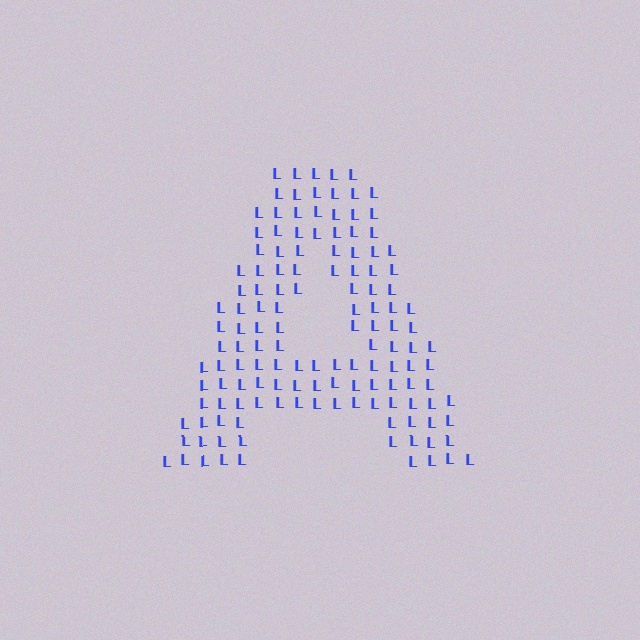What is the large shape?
The large shape is the letter A.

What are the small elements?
The small elements are letter L's.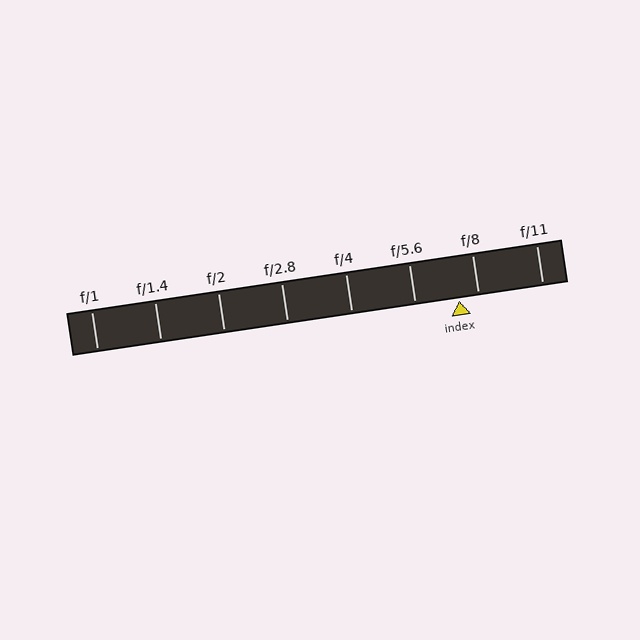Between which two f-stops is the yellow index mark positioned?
The index mark is between f/5.6 and f/8.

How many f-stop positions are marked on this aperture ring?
There are 8 f-stop positions marked.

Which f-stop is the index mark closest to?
The index mark is closest to f/8.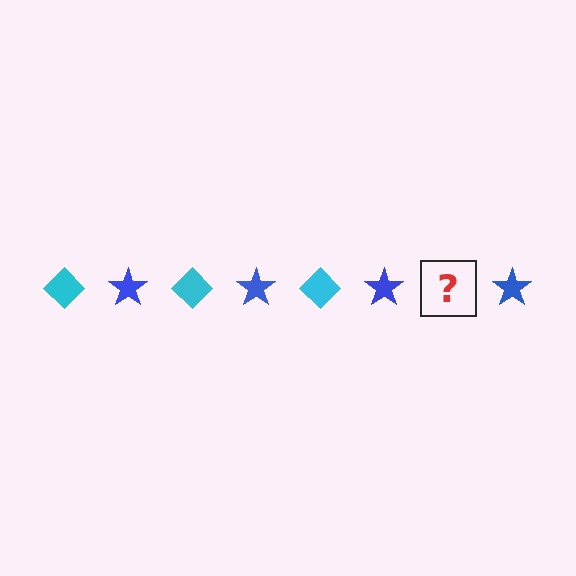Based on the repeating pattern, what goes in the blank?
The blank should be a cyan diamond.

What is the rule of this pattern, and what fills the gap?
The rule is that the pattern alternates between cyan diamond and blue star. The gap should be filled with a cyan diamond.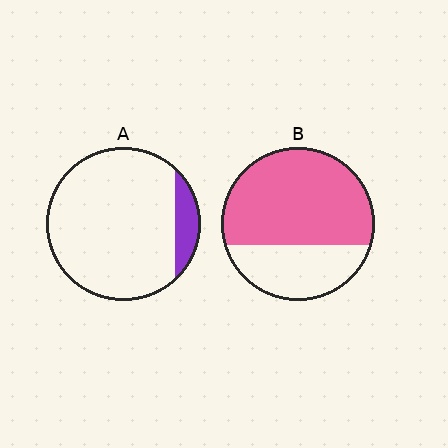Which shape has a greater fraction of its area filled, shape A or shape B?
Shape B.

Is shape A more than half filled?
No.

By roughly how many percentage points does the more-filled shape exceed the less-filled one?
By roughly 55 percentage points (B over A).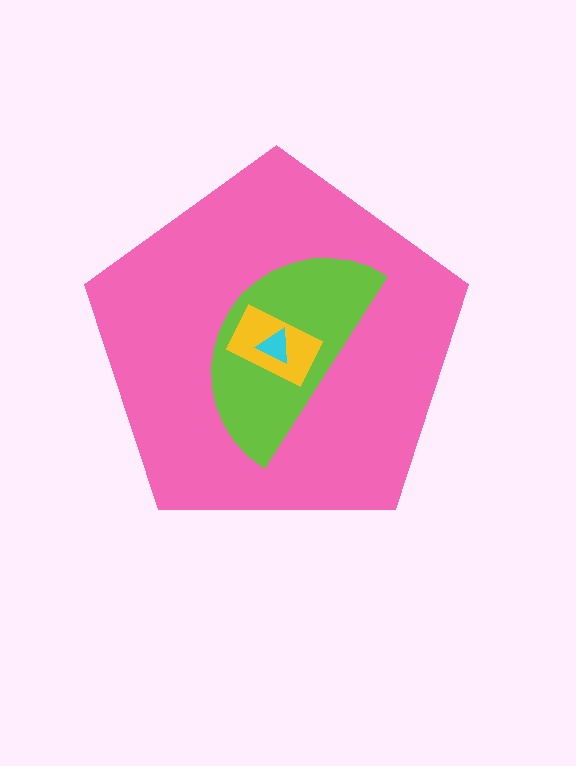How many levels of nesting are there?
4.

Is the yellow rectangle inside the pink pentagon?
Yes.